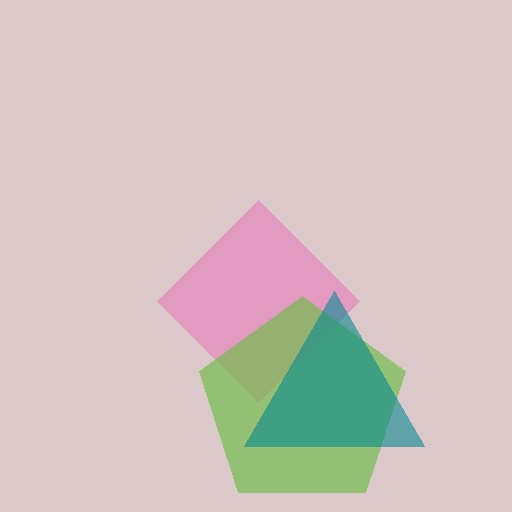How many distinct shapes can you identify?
There are 3 distinct shapes: a pink diamond, a lime pentagon, a teal triangle.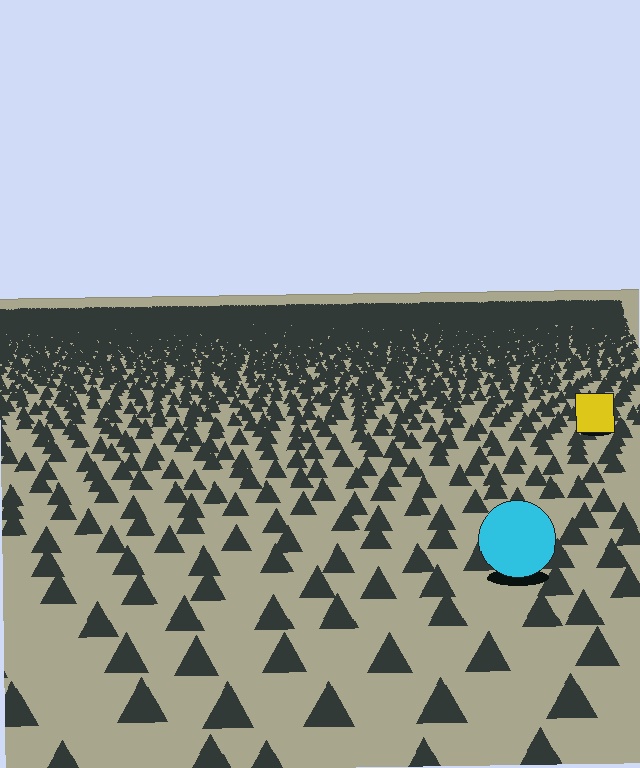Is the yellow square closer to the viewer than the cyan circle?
No. The cyan circle is closer — you can tell from the texture gradient: the ground texture is coarser near it.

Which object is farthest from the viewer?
The yellow square is farthest from the viewer. It appears smaller and the ground texture around it is denser.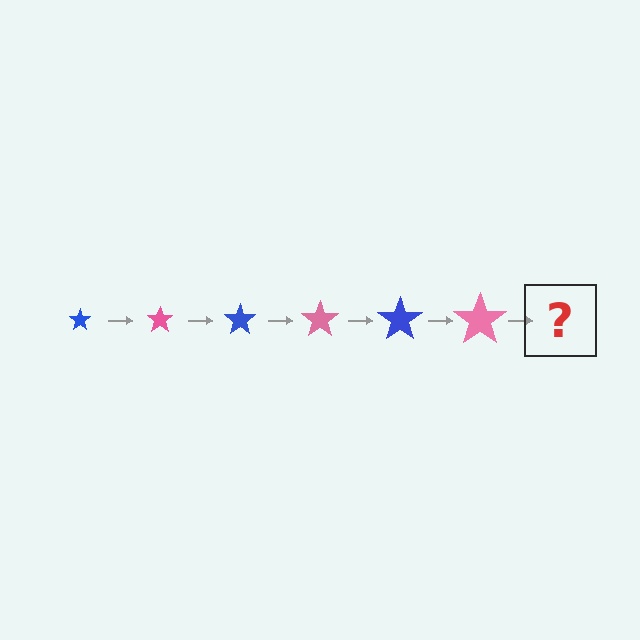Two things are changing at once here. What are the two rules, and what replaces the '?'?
The two rules are that the star grows larger each step and the color cycles through blue and pink. The '?' should be a blue star, larger than the previous one.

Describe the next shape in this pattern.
It should be a blue star, larger than the previous one.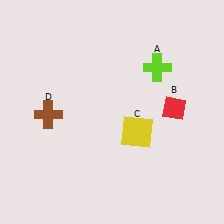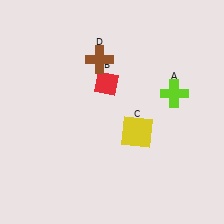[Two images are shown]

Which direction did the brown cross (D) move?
The brown cross (D) moved up.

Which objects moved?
The objects that moved are: the lime cross (A), the red diamond (B), the brown cross (D).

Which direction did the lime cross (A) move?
The lime cross (A) moved down.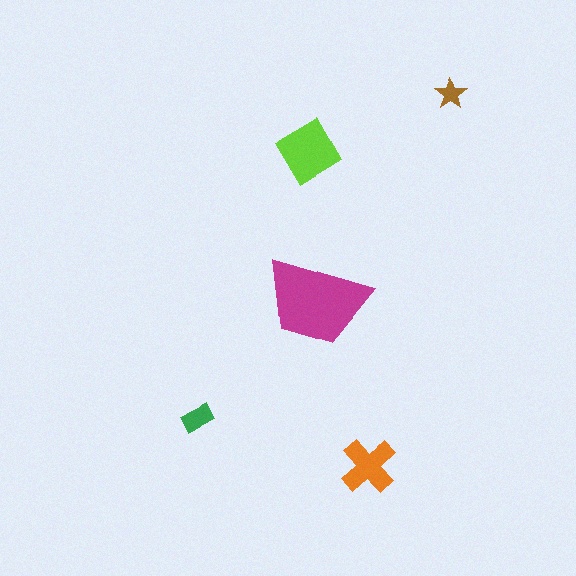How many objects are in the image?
There are 5 objects in the image.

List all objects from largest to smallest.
The magenta trapezoid, the lime diamond, the orange cross, the green rectangle, the brown star.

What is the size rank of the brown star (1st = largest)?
5th.